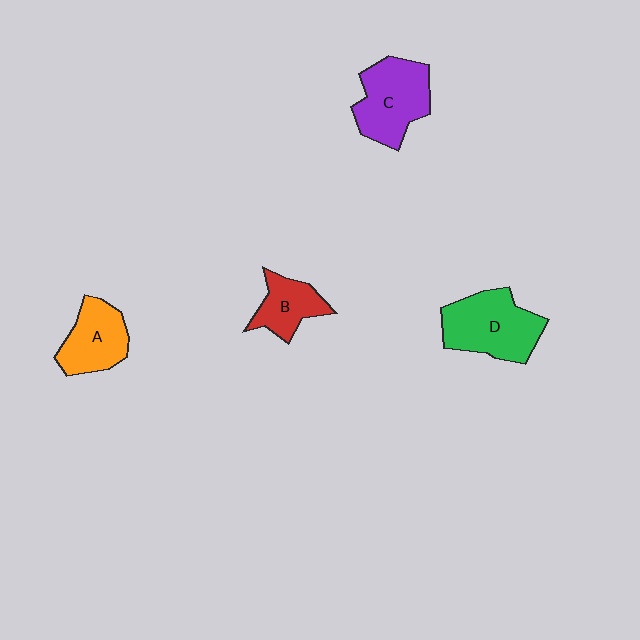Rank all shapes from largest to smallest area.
From largest to smallest: D (green), C (purple), A (orange), B (red).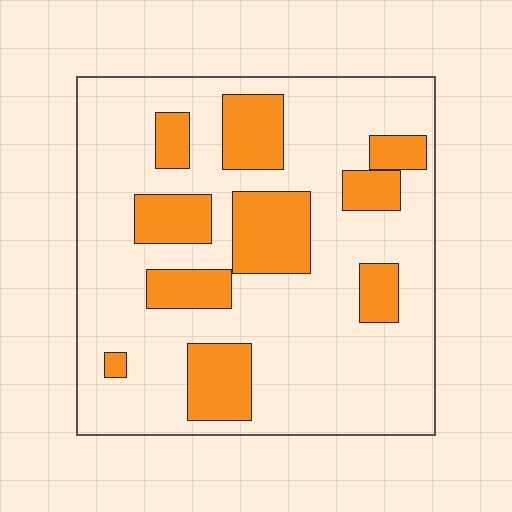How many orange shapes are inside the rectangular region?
10.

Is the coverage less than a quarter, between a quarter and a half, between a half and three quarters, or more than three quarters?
Between a quarter and a half.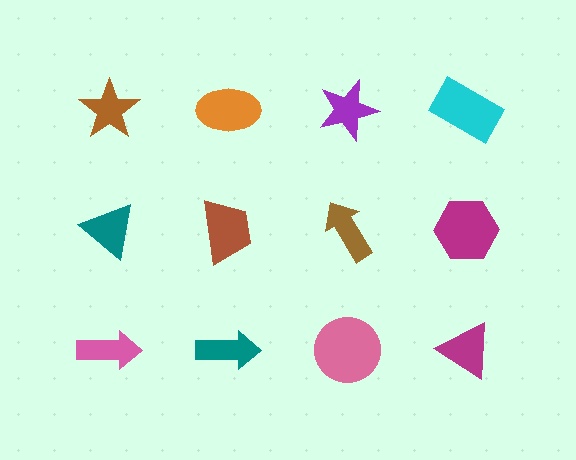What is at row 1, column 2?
An orange ellipse.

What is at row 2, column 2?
A brown trapezoid.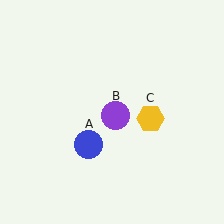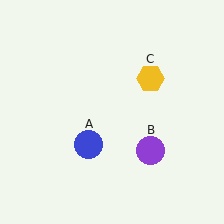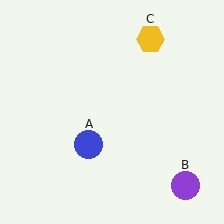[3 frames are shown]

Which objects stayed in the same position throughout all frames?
Blue circle (object A) remained stationary.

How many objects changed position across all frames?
2 objects changed position: purple circle (object B), yellow hexagon (object C).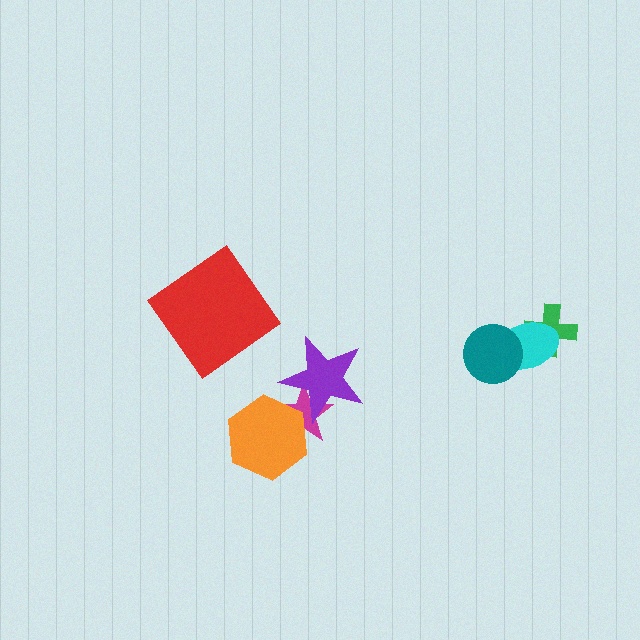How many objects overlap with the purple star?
1 object overlaps with the purple star.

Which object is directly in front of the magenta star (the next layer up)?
The orange hexagon is directly in front of the magenta star.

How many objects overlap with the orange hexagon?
1 object overlaps with the orange hexagon.